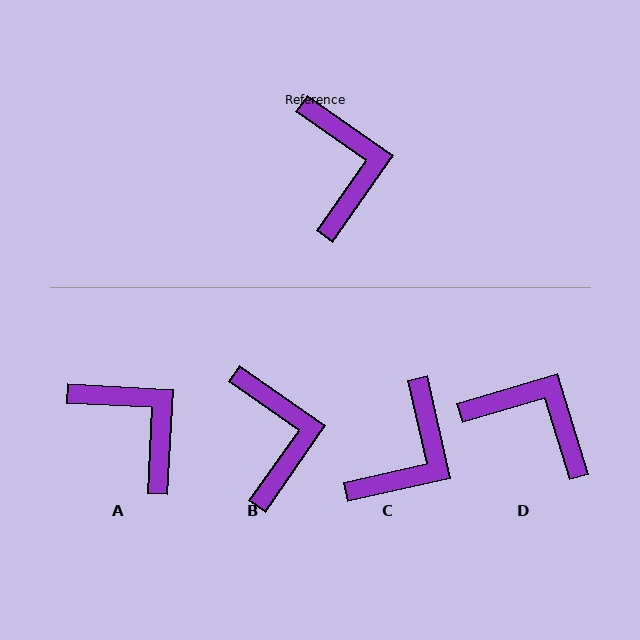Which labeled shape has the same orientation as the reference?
B.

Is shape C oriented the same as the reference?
No, it is off by about 42 degrees.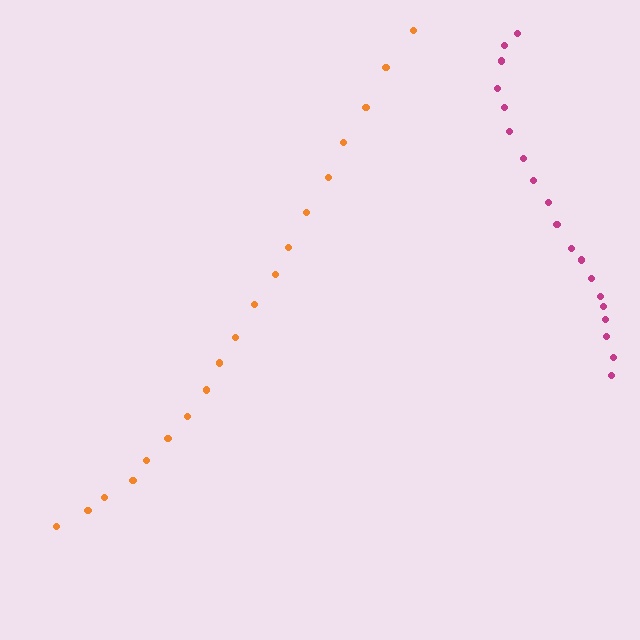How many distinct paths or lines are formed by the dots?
There are 2 distinct paths.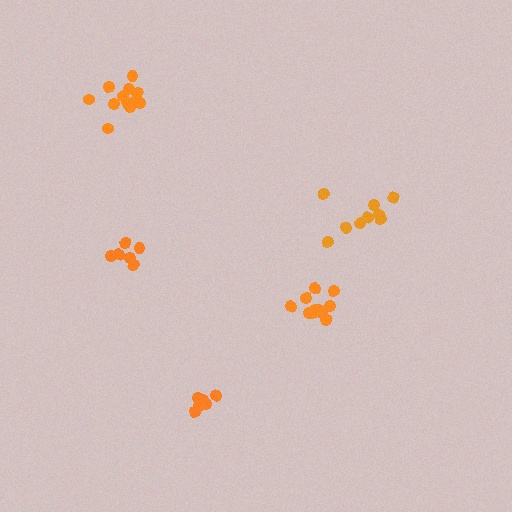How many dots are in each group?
Group 1: 6 dots, Group 2: 6 dots, Group 3: 9 dots, Group 4: 11 dots, Group 5: 12 dots (44 total).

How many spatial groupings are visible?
There are 5 spatial groupings.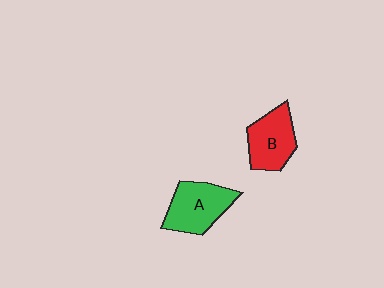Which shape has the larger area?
Shape A (green).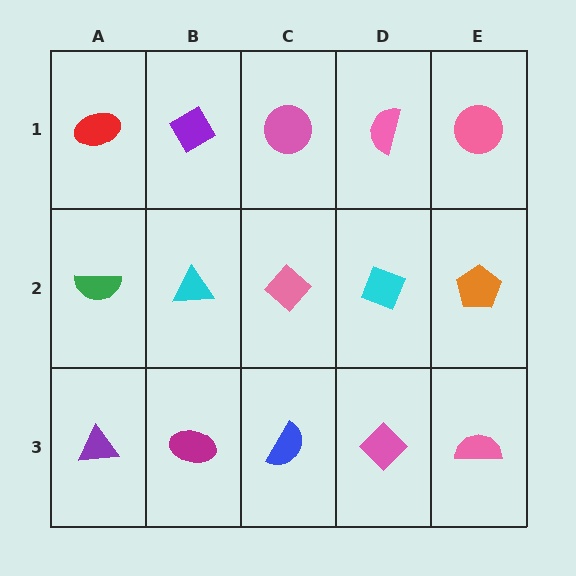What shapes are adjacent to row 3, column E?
An orange pentagon (row 2, column E), a pink diamond (row 3, column D).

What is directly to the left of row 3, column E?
A pink diamond.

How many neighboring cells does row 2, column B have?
4.